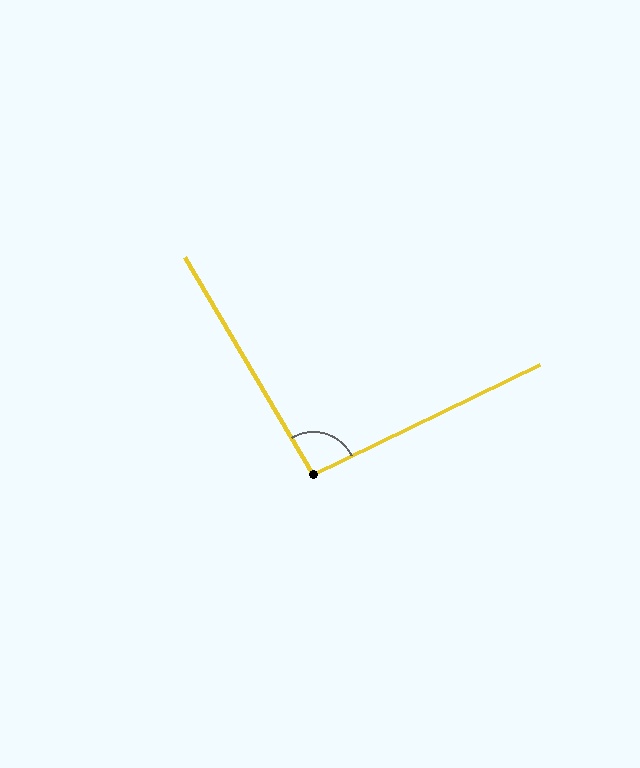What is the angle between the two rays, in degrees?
Approximately 95 degrees.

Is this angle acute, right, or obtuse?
It is approximately a right angle.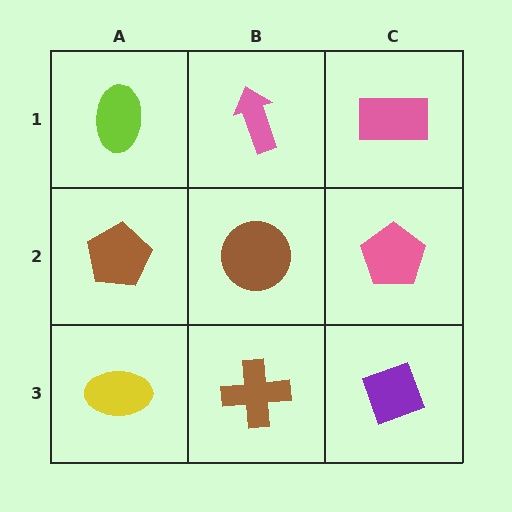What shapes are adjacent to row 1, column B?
A brown circle (row 2, column B), a lime ellipse (row 1, column A), a pink rectangle (row 1, column C).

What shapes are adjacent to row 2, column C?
A pink rectangle (row 1, column C), a purple diamond (row 3, column C), a brown circle (row 2, column B).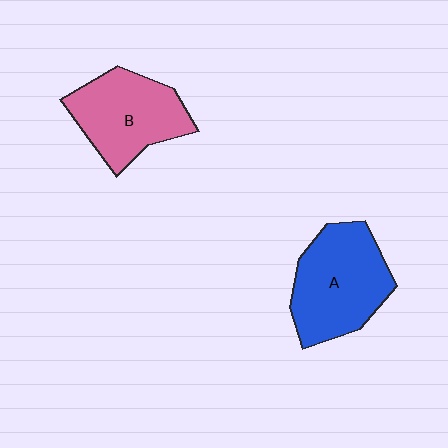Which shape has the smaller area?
Shape B (pink).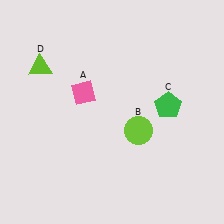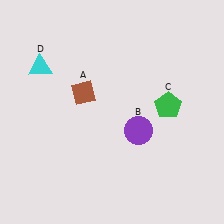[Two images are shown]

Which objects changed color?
A changed from pink to brown. B changed from lime to purple. D changed from lime to cyan.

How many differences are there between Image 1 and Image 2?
There are 3 differences between the two images.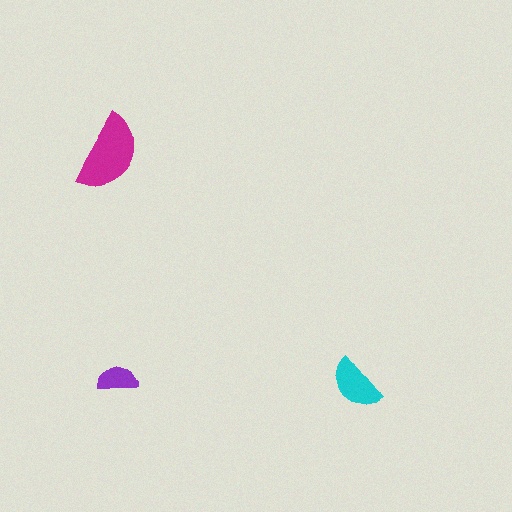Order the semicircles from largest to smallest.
the magenta one, the cyan one, the purple one.